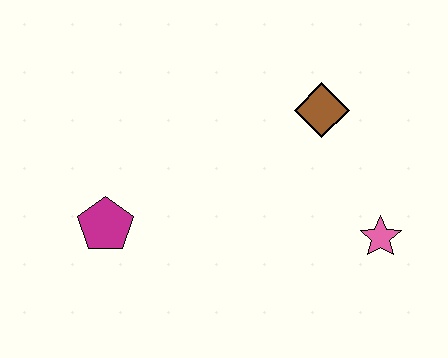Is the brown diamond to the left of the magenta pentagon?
No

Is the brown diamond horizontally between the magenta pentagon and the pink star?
Yes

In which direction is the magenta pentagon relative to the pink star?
The magenta pentagon is to the left of the pink star.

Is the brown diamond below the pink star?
No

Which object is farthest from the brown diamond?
The magenta pentagon is farthest from the brown diamond.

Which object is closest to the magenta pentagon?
The brown diamond is closest to the magenta pentagon.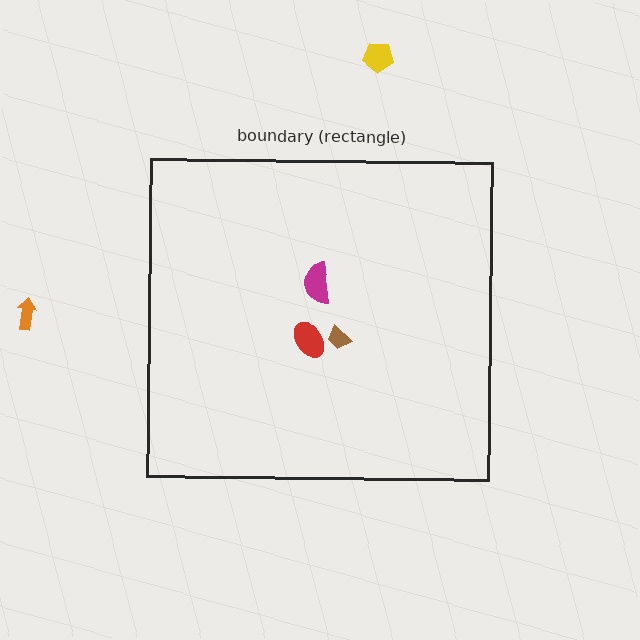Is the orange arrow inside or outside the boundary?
Outside.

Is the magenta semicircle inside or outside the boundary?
Inside.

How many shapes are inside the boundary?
3 inside, 2 outside.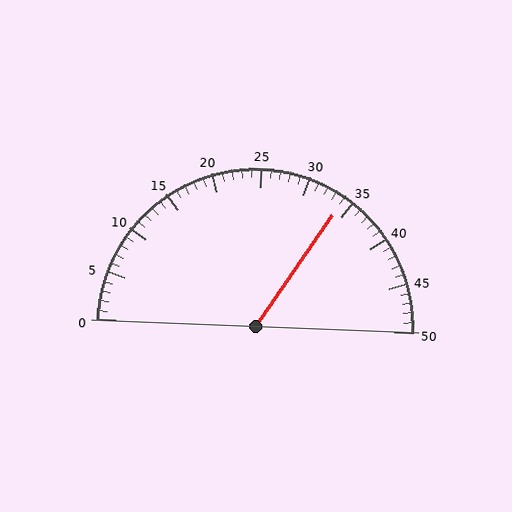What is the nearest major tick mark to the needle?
The nearest major tick mark is 35.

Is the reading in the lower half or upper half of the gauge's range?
The reading is in the upper half of the range (0 to 50).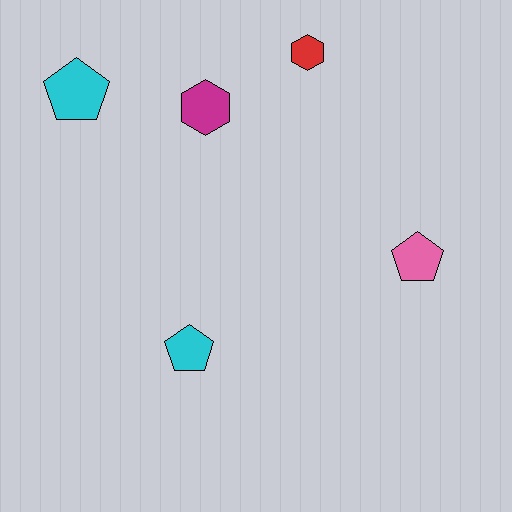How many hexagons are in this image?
There are 2 hexagons.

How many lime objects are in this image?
There are no lime objects.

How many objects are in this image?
There are 5 objects.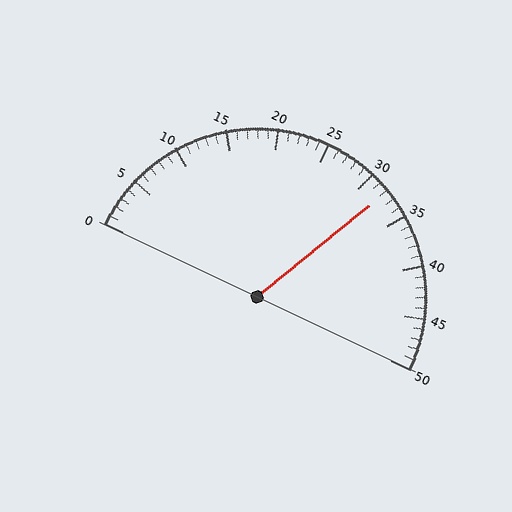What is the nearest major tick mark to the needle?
The nearest major tick mark is 30.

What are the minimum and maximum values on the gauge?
The gauge ranges from 0 to 50.